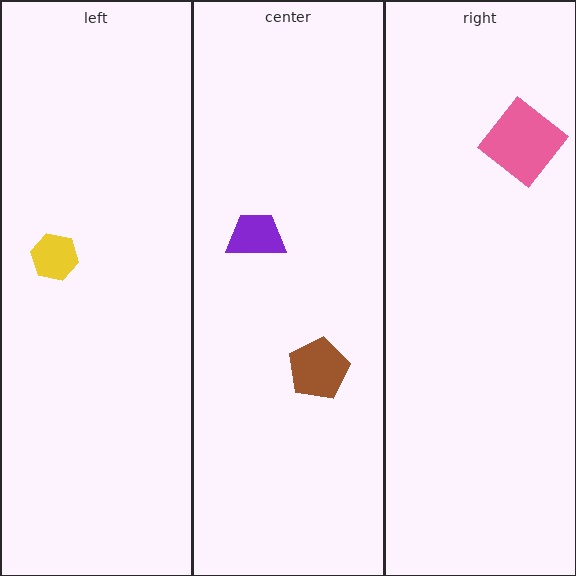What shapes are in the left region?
The yellow hexagon.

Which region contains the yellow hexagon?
The left region.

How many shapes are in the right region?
1.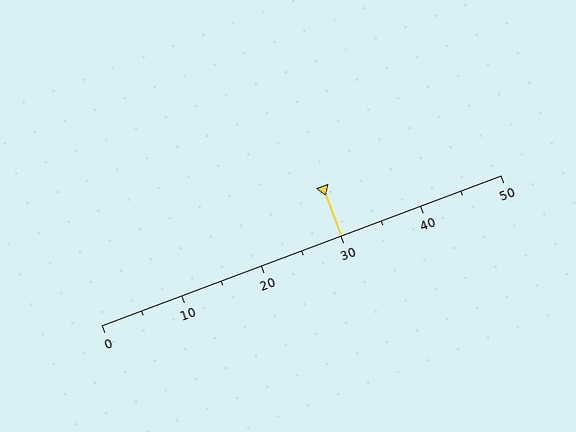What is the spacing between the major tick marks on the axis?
The major ticks are spaced 10 apart.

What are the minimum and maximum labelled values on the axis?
The axis runs from 0 to 50.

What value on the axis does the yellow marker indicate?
The marker indicates approximately 30.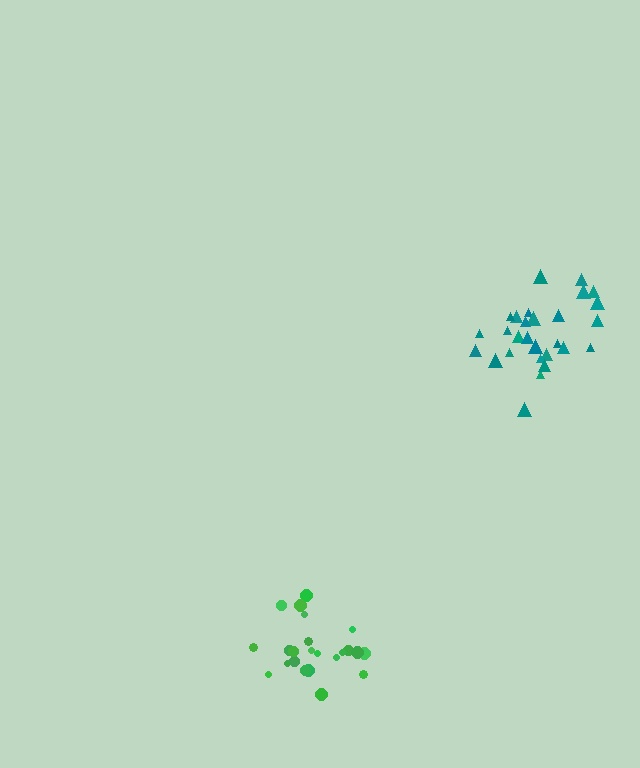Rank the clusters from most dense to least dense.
green, teal.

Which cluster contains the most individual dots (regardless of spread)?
Teal (28).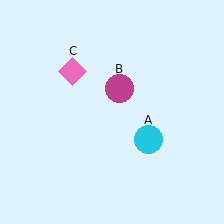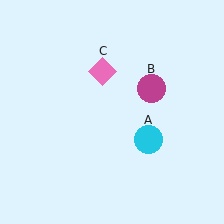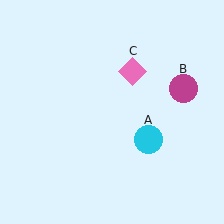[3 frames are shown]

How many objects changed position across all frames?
2 objects changed position: magenta circle (object B), pink diamond (object C).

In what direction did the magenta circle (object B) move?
The magenta circle (object B) moved right.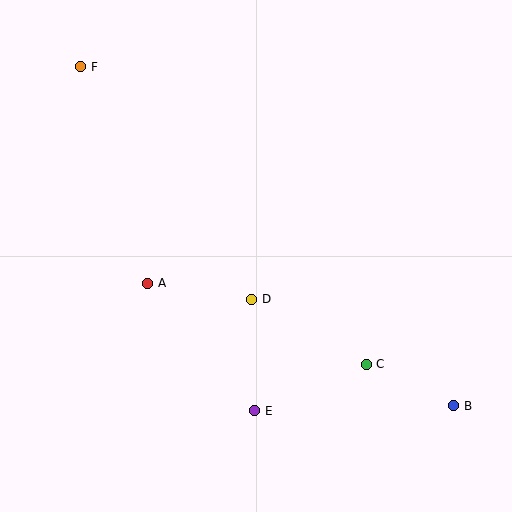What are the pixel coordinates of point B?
Point B is at (454, 406).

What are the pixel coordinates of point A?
Point A is at (148, 283).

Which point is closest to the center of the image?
Point D at (252, 299) is closest to the center.